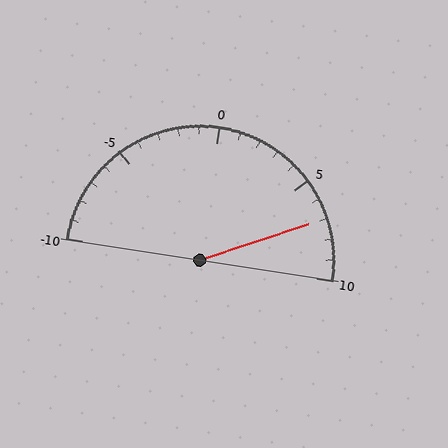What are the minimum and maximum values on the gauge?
The gauge ranges from -10 to 10.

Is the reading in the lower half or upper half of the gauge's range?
The reading is in the upper half of the range (-10 to 10).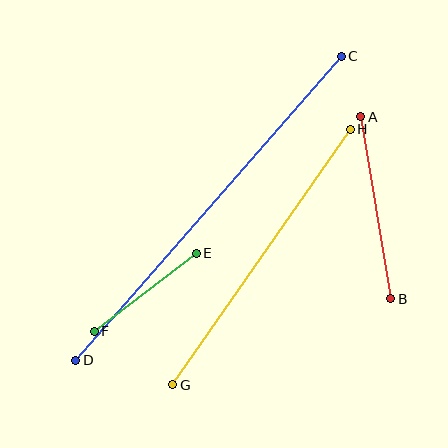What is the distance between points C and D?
The distance is approximately 404 pixels.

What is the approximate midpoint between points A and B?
The midpoint is at approximately (376, 208) pixels.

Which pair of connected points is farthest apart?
Points C and D are farthest apart.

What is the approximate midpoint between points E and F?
The midpoint is at approximately (145, 292) pixels.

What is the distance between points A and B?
The distance is approximately 185 pixels.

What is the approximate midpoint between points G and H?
The midpoint is at approximately (261, 257) pixels.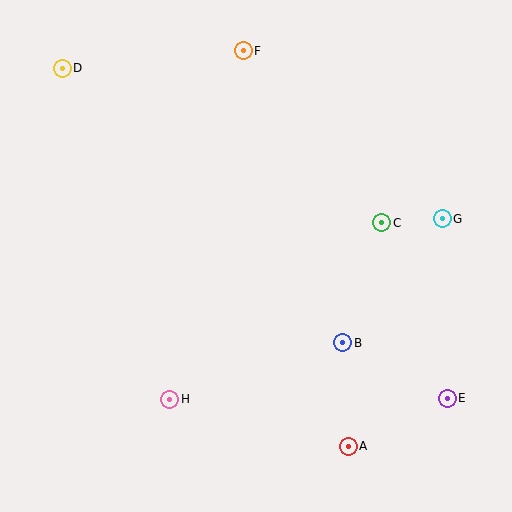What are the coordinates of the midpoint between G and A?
The midpoint between G and A is at (395, 332).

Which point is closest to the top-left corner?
Point D is closest to the top-left corner.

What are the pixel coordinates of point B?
Point B is at (342, 343).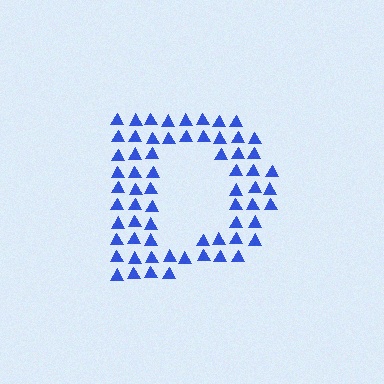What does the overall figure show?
The overall figure shows the letter D.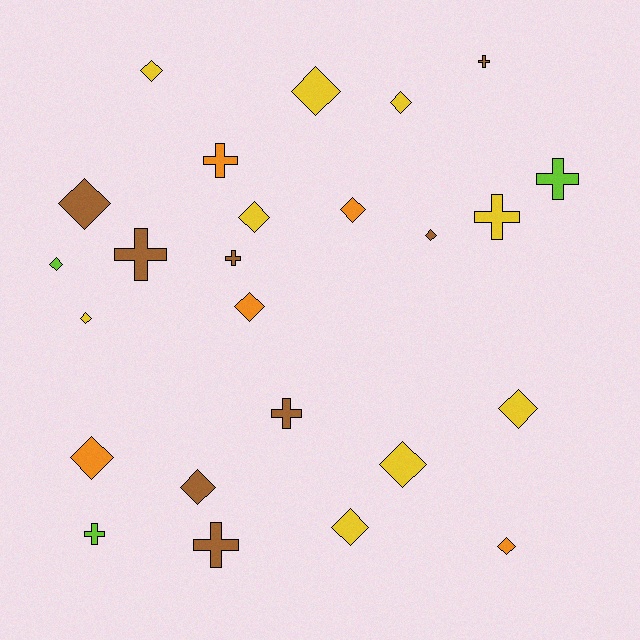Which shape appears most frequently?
Diamond, with 16 objects.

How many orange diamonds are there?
There are 4 orange diamonds.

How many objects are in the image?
There are 25 objects.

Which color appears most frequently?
Yellow, with 9 objects.